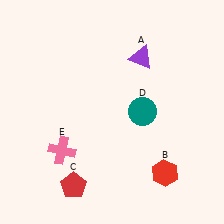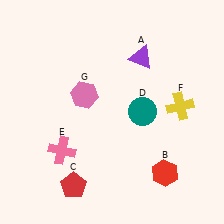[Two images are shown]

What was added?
A yellow cross (F), a pink hexagon (G) were added in Image 2.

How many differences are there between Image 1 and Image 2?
There are 2 differences between the two images.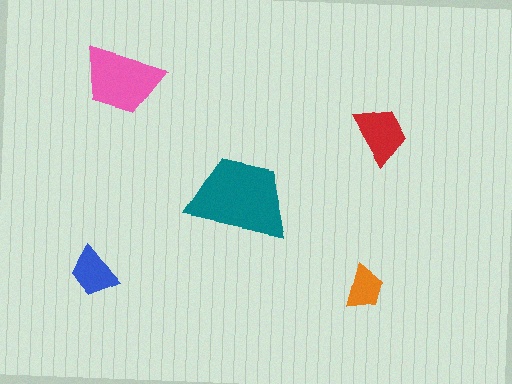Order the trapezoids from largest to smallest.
the teal one, the pink one, the red one, the blue one, the orange one.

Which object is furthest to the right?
The red trapezoid is rightmost.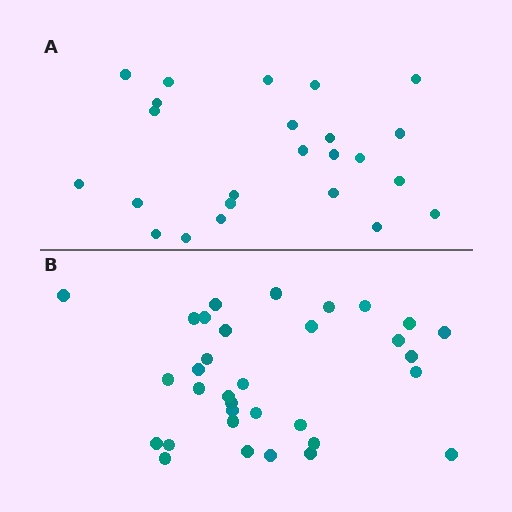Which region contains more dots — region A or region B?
Region B (the bottom region) has more dots.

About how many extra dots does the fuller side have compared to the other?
Region B has roughly 8 or so more dots than region A.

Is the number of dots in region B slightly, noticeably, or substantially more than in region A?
Region B has noticeably more, but not dramatically so. The ratio is roughly 1.4 to 1.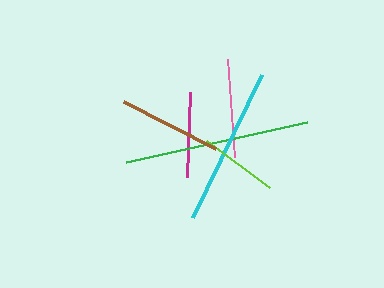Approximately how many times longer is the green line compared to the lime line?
The green line is approximately 2.4 times the length of the lime line.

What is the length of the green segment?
The green segment is approximately 185 pixels long.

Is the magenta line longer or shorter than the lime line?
The magenta line is longer than the lime line.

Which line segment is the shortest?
The lime line is the shortest at approximately 78 pixels.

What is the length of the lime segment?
The lime segment is approximately 78 pixels long.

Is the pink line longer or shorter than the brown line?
The brown line is longer than the pink line.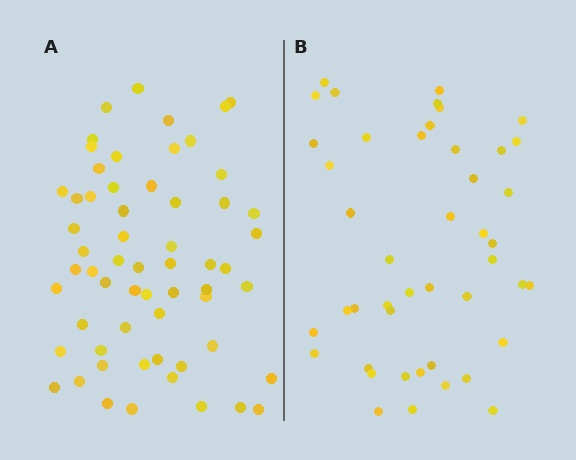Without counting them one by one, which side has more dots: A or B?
Region A (the left region) has more dots.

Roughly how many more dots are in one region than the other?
Region A has approximately 15 more dots than region B.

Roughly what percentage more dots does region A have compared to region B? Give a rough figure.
About 35% more.